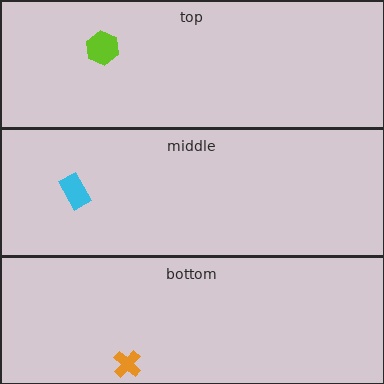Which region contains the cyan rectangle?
The middle region.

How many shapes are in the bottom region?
1.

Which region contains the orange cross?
The bottom region.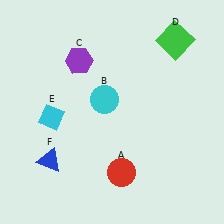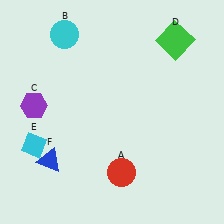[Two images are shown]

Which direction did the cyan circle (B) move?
The cyan circle (B) moved up.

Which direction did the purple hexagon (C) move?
The purple hexagon (C) moved left.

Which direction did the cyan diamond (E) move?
The cyan diamond (E) moved down.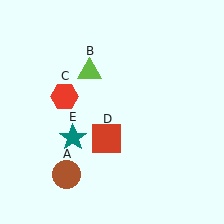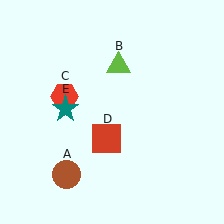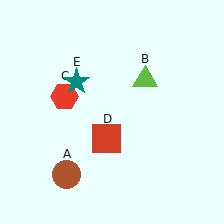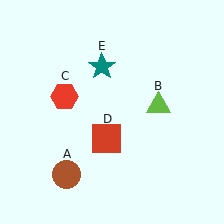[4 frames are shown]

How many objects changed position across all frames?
2 objects changed position: lime triangle (object B), teal star (object E).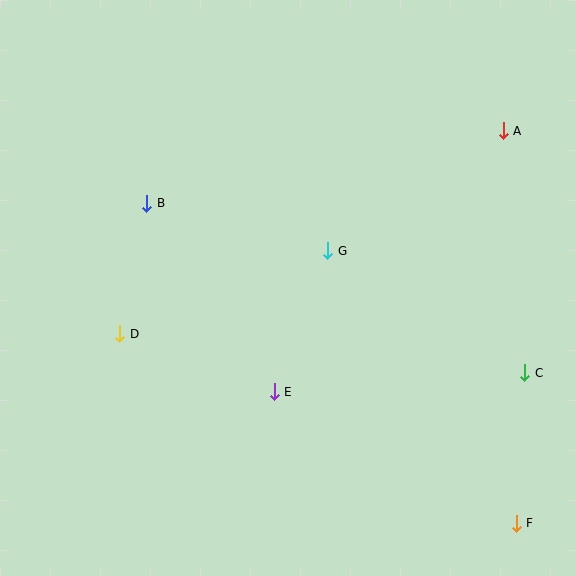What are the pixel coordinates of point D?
Point D is at (120, 334).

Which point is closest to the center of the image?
Point G at (328, 251) is closest to the center.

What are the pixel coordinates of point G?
Point G is at (328, 251).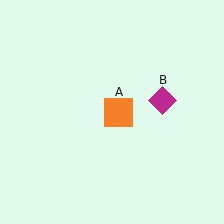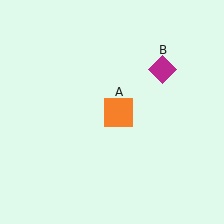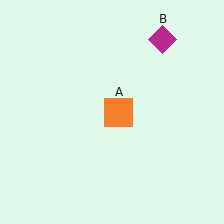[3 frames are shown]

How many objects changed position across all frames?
1 object changed position: magenta diamond (object B).